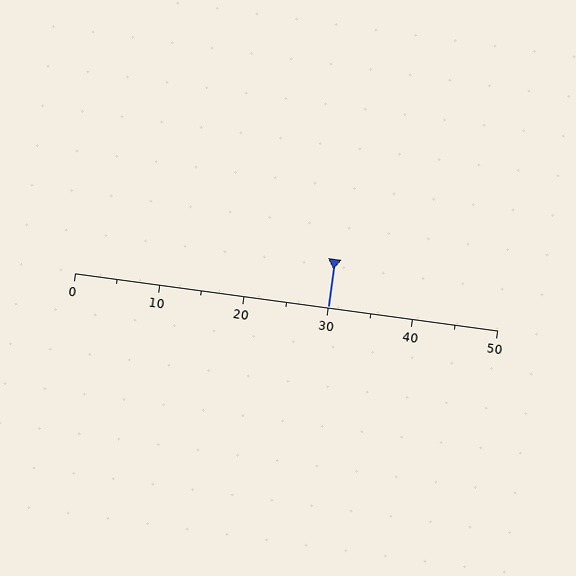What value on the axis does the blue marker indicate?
The marker indicates approximately 30.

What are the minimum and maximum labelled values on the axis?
The axis runs from 0 to 50.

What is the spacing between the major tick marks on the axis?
The major ticks are spaced 10 apart.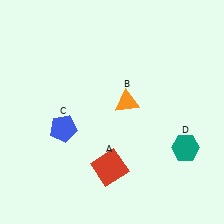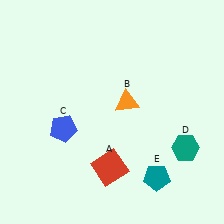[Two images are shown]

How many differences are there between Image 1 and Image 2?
There is 1 difference between the two images.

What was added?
A teal pentagon (E) was added in Image 2.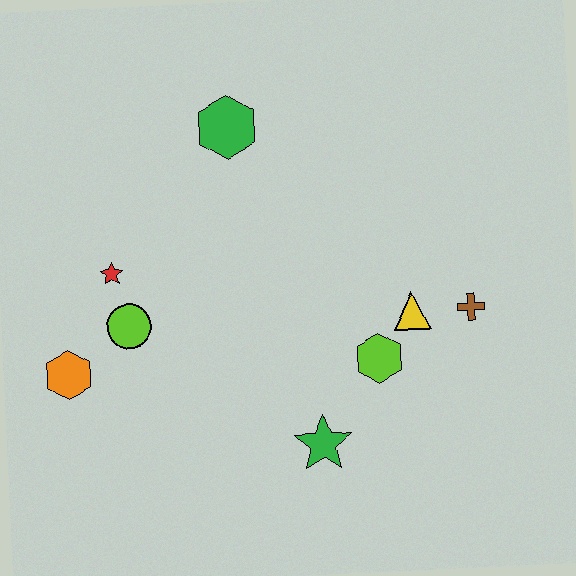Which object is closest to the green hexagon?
The red star is closest to the green hexagon.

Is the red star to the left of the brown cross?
Yes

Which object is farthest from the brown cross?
The orange hexagon is farthest from the brown cross.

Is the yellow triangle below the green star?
No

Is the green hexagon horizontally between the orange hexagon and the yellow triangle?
Yes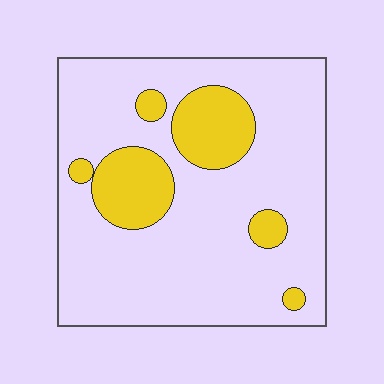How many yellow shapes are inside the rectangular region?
6.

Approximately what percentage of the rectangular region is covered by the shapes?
Approximately 20%.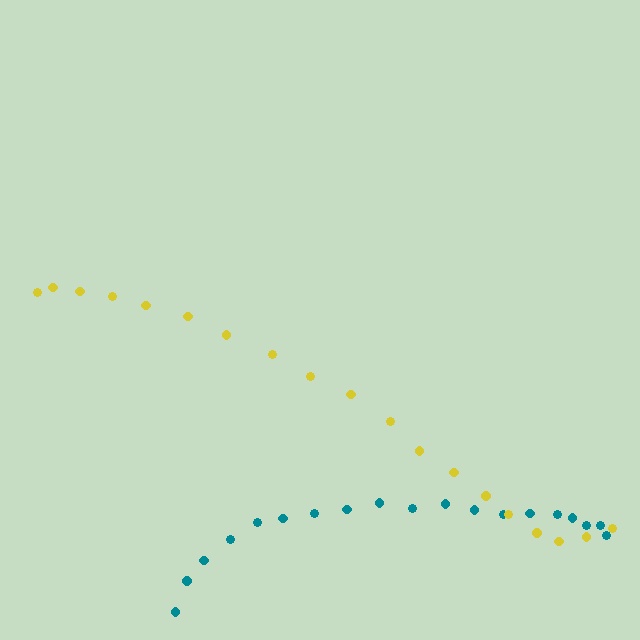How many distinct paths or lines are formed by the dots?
There are 2 distinct paths.